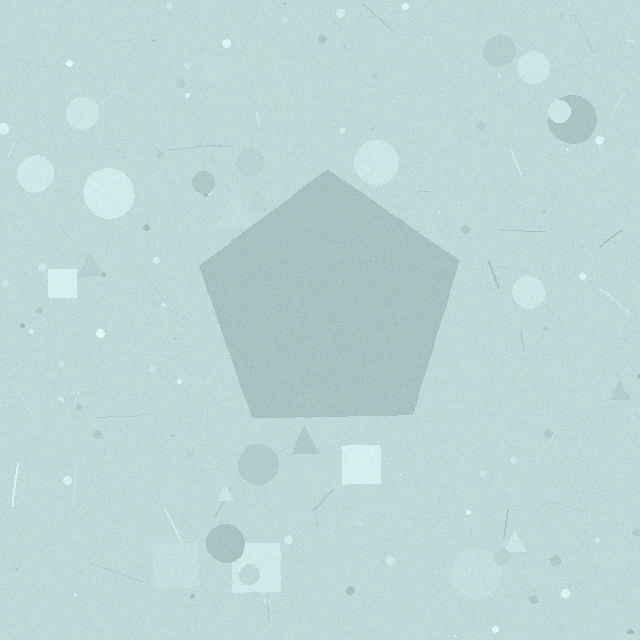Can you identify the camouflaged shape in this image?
The camouflaged shape is a pentagon.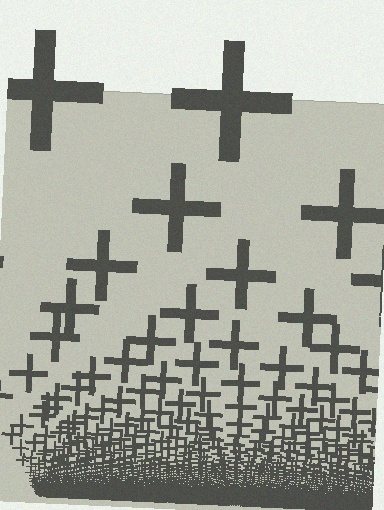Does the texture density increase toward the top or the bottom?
Density increases toward the bottom.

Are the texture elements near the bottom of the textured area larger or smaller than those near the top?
Smaller. The gradient is inverted — elements near the bottom are smaller and denser.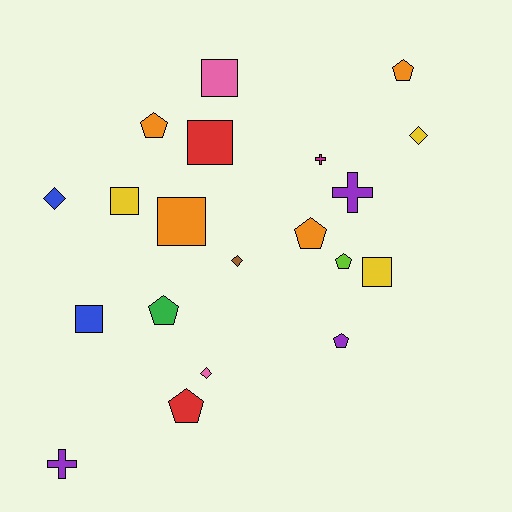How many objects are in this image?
There are 20 objects.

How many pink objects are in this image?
There are 2 pink objects.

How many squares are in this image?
There are 6 squares.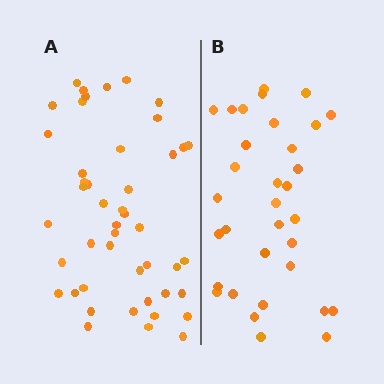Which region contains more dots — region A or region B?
Region A (the left region) has more dots.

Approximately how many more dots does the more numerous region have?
Region A has approximately 15 more dots than region B.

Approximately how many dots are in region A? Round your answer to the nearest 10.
About 50 dots. (The exact count is 46, which rounds to 50.)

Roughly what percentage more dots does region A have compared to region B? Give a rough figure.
About 40% more.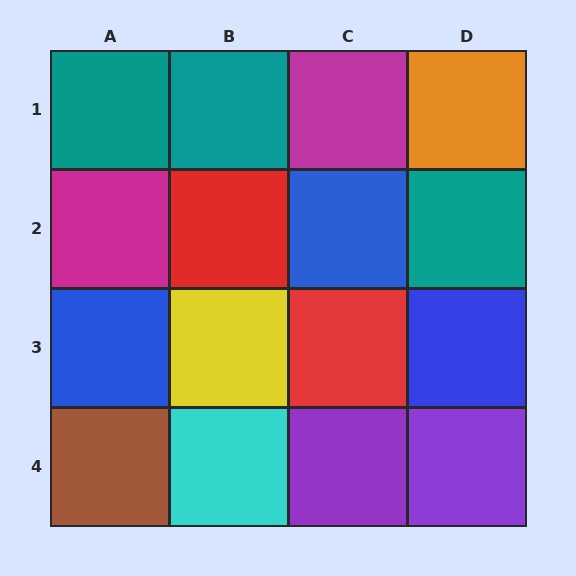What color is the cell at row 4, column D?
Purple.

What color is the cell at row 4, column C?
Purple.